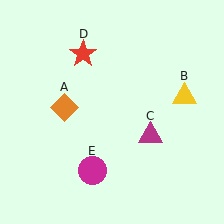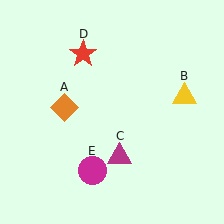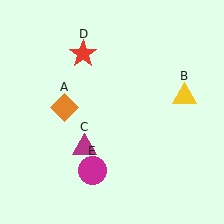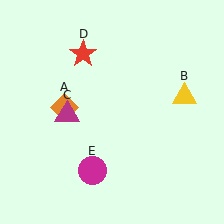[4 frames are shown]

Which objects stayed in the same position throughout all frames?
Orange diamond (object A) and yellow triangle (object B) and red star (object D) and magenta circle (object E) remained stationary.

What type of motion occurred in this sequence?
The magenta triangle (object C) rotated clockwise around the center of the scene.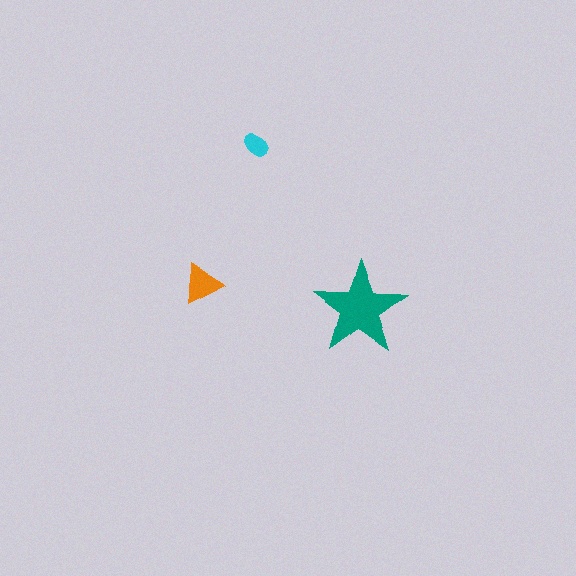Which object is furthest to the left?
The orange triangle is leftmost.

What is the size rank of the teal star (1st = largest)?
1st.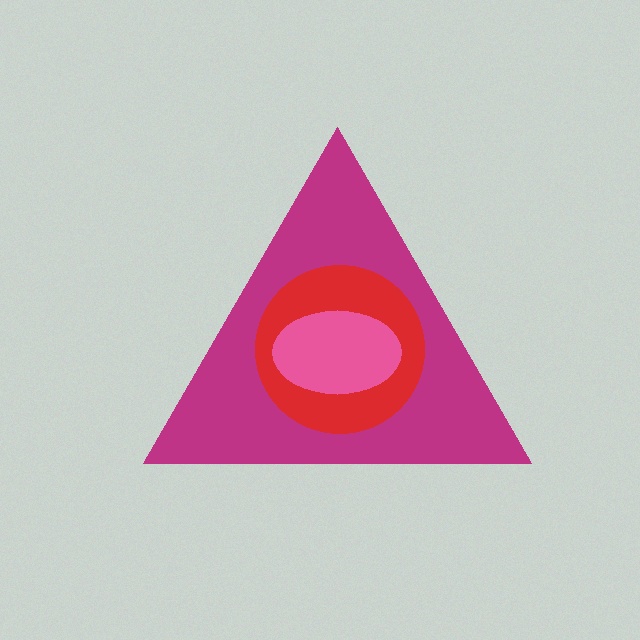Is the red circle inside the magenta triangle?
Yes.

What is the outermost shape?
The magenta triangle.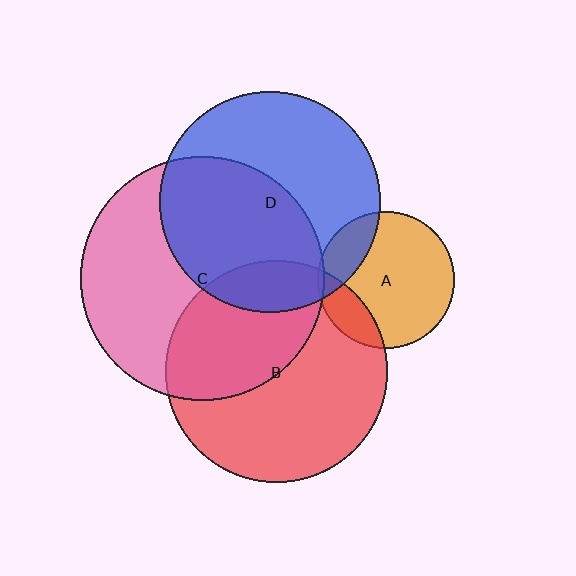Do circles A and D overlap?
Yes.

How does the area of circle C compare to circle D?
Approximately 1.2 times.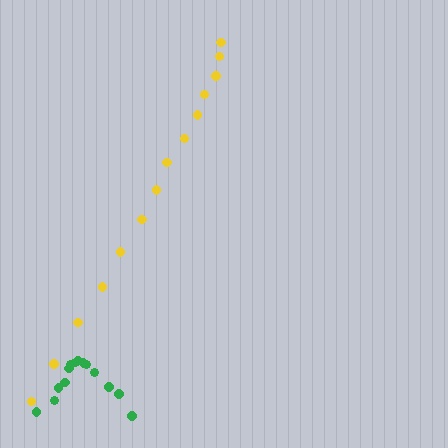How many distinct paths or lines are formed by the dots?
There are 2 distinct paths.